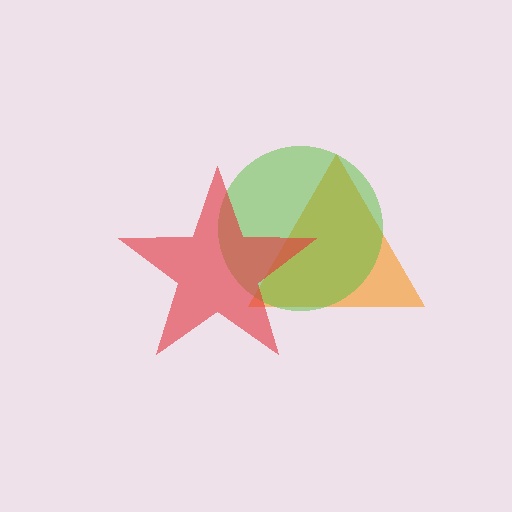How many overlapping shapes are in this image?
There are 3 overlapping shapes in the image.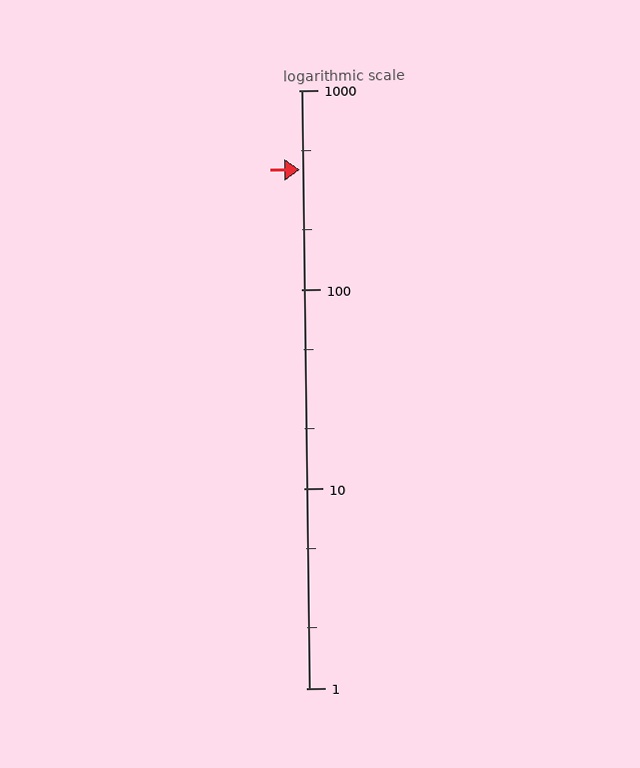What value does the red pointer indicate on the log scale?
The pointer indicates approximately 400.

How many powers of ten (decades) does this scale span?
The scale spans 3 decades, from 1 to 1000.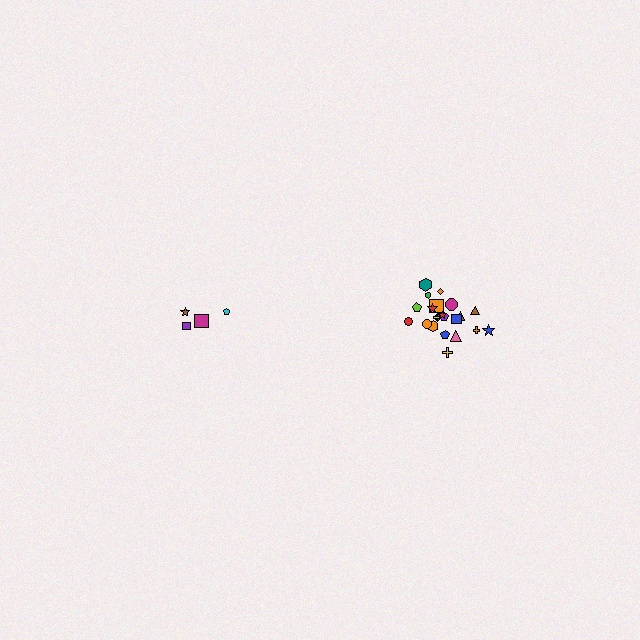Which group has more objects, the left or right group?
The right group.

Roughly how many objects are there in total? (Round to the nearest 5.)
Roughly 25 objects in total.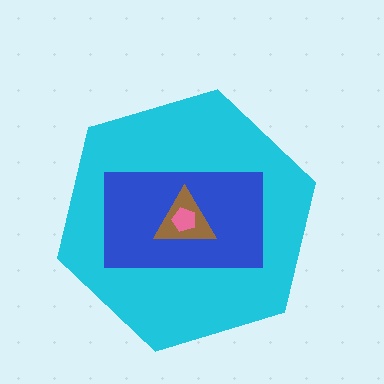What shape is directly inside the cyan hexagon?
The blue rectangle.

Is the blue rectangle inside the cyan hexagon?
Yes.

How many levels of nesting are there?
4.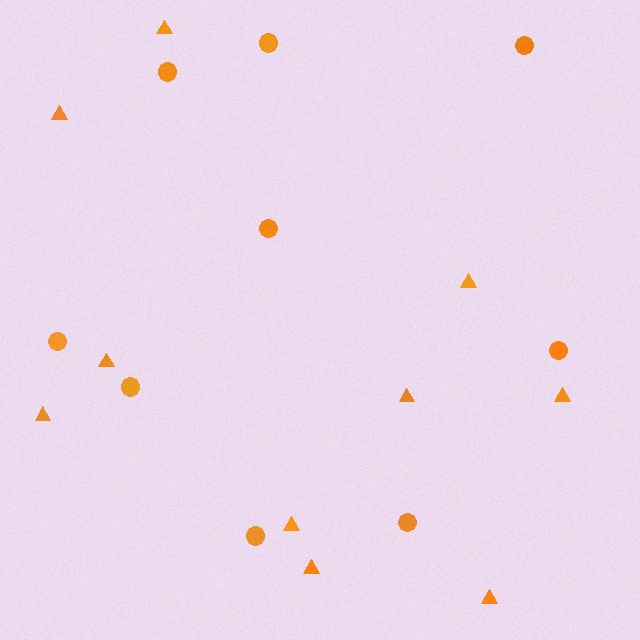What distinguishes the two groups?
There are 2 groups: one group of triangles (10) and one group of circles (9).